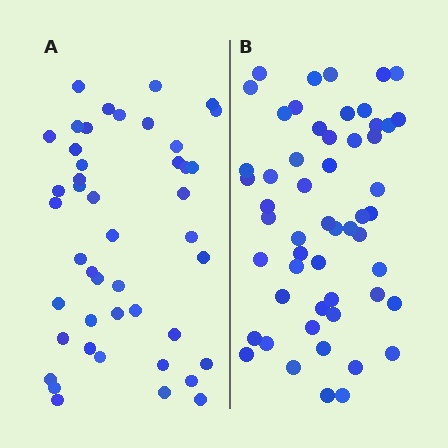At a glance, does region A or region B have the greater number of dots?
Region B (the right region) has more dots.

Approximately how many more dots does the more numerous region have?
Region B has roughly 8 or so more dots than region A.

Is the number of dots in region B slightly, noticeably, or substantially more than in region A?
Region B has only slightly more — the two regions are fairly close. The ratio is roughly 1.2 to 1.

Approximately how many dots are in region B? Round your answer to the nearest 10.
About 50 dots. (The exact count is 54, which rounds to 50.)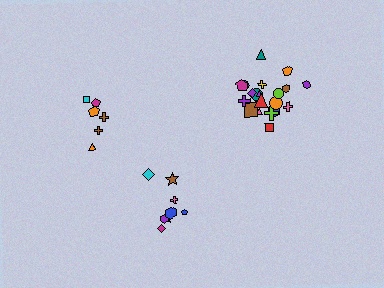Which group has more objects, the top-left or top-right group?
The top-right group.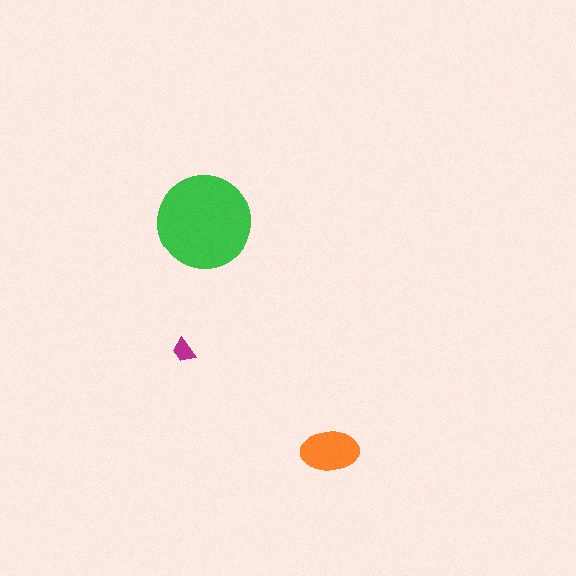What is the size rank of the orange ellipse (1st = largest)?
2nd.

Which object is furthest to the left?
The magenta trapezoid is leftmost.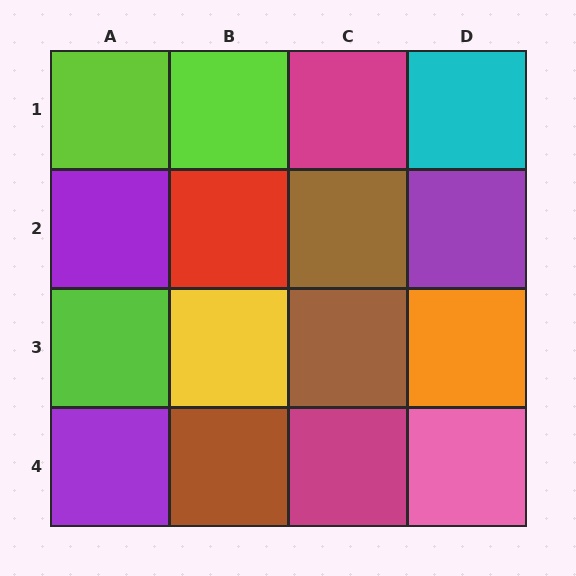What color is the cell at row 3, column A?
Lime.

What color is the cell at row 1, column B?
Lime.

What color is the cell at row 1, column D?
Cyan.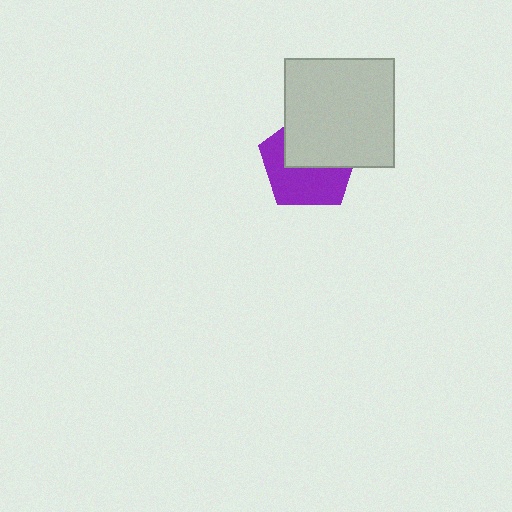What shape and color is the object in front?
The object in front is a light gray square.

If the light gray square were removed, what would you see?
You would see the complete purple pentagon.